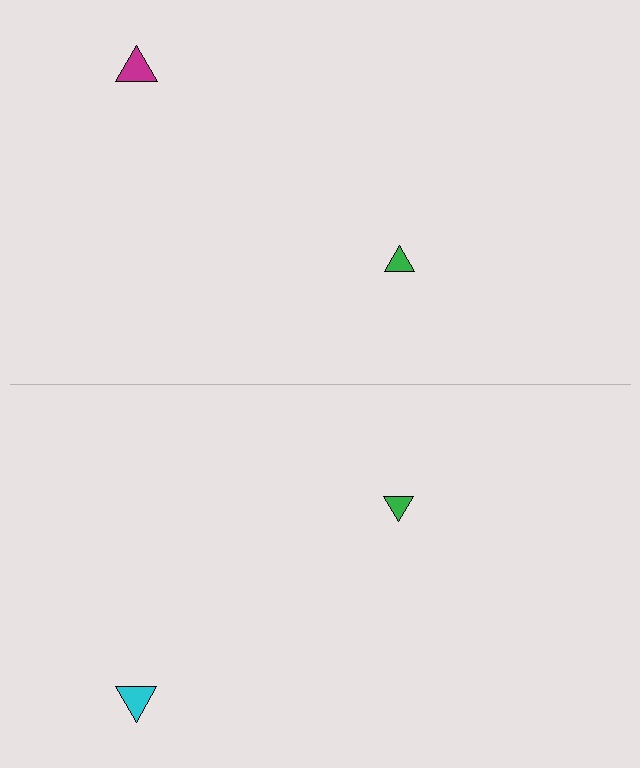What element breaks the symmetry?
The cyan triangle on the bottom side breaks the symmetry — its mirror counterpart is magenta.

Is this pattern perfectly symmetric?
No, the pattern is not perfectly symmetric. The cyan triangle on the bottom side breaks the symmetry — its mirror counterpart is magenta.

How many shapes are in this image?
There are 4 shapes in this image.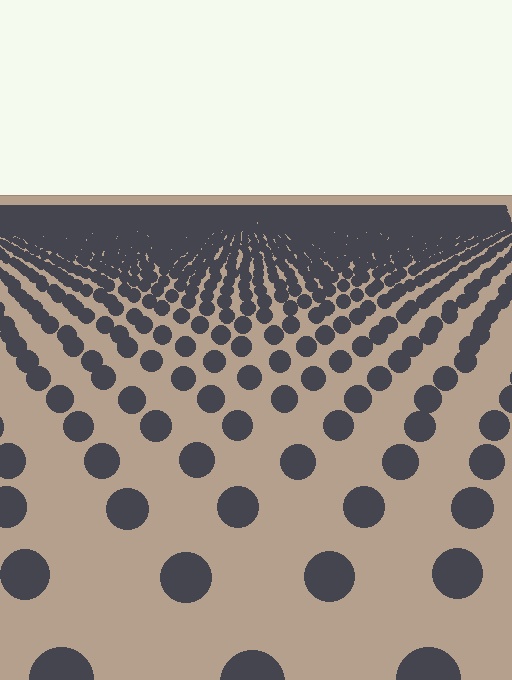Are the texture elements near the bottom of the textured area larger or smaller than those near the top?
Larger. Near the bottom, elements are closer to the viewer and appear at a bigger on-screen size.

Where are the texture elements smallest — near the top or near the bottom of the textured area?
Near the top.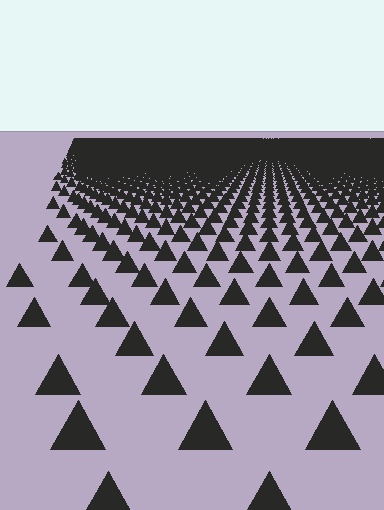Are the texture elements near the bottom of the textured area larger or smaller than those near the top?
Larger. Near the bottom, elements are closer to the viewer and appear at a bigger on-screen size.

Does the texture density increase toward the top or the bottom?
Density increases toward the top.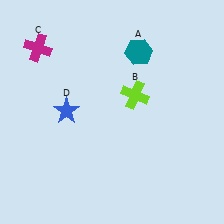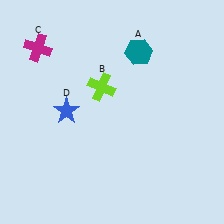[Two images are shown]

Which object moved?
The lime cross (B) moved left.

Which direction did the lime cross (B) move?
The lime cross (B) moved left.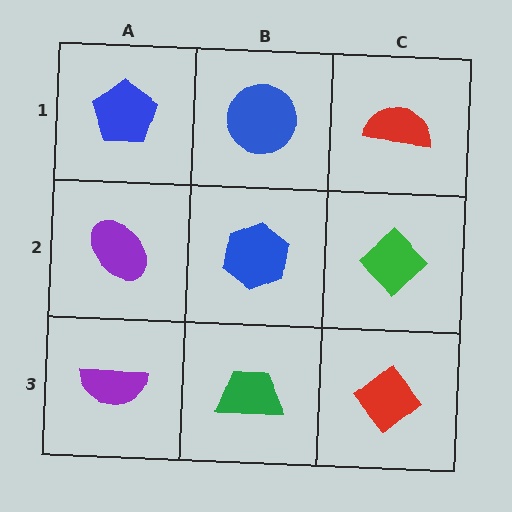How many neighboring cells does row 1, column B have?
3.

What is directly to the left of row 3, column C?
A green trapezoid.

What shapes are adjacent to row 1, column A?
A purple ellipse (row 2, column A), a blue circle (row 1, column B).